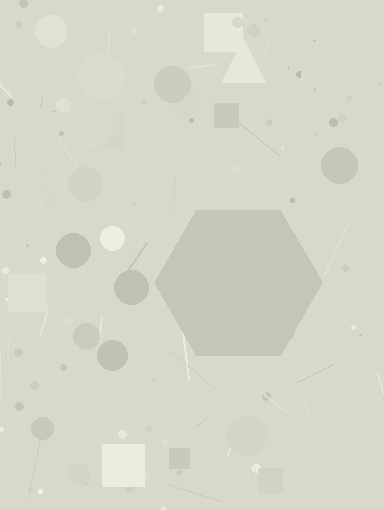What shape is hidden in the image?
A hexagon is hidden in the image.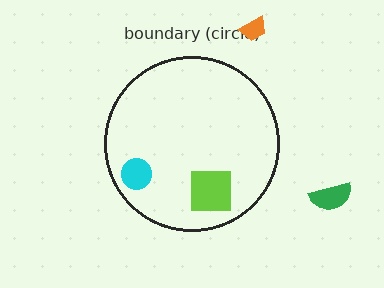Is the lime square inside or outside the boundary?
Inside.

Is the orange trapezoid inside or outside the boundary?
Outside.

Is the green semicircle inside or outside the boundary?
Outside.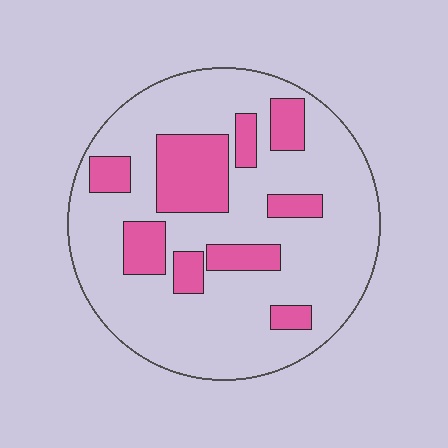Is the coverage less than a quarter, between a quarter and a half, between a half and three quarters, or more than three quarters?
Less than a quarter.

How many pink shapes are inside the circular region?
9.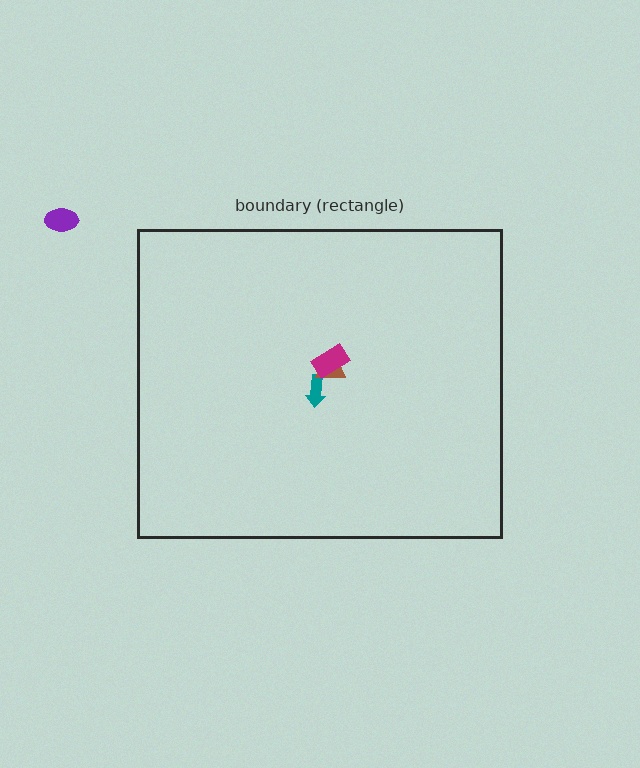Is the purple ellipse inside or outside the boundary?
Outside.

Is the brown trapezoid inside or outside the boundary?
Inside.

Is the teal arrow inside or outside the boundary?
Inside.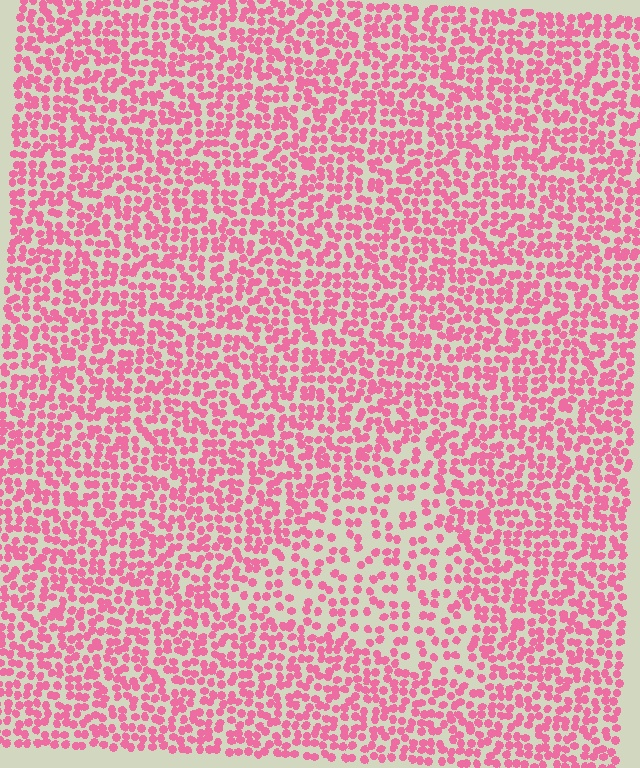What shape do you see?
I see a triangle.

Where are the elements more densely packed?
The elements are more densely packed outside the triangle boundary.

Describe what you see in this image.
The image contains small pink elements arranged at two different densities. A triangle-shaped region is visible where the elements are less densely packed than the surrounding area.